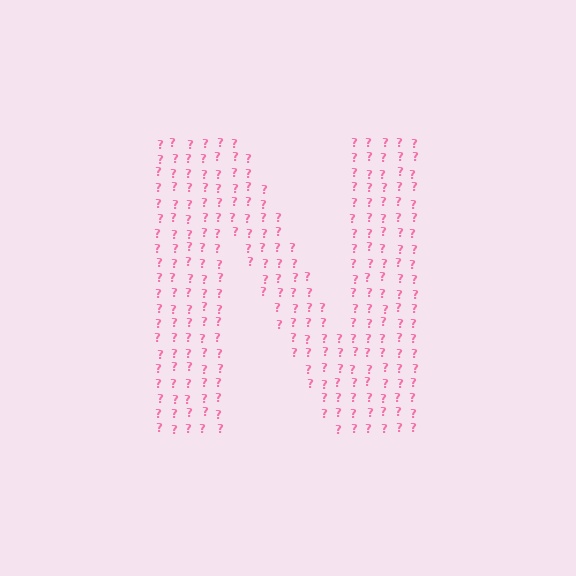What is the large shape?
The large shape is the letter N.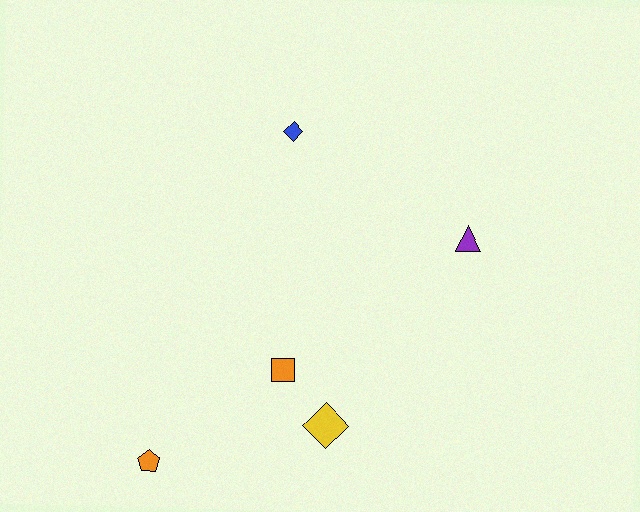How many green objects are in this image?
There are no green objects.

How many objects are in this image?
There are 5 objects.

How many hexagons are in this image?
There are no hexagons.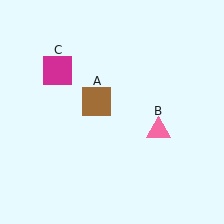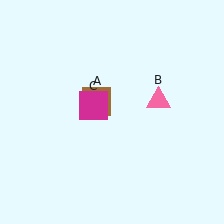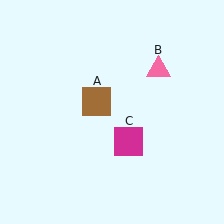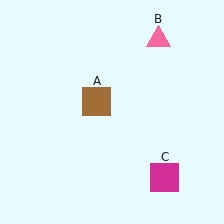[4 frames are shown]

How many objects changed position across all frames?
2 objects changed position: pink triangle (object B), magenta square (object C).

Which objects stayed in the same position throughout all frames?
Brown square (object A) remained stationary.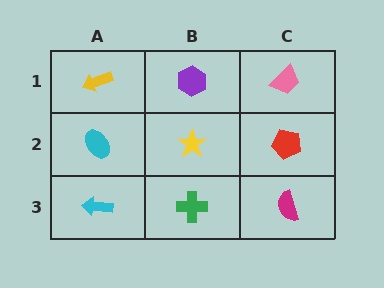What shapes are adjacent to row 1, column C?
A red pentagon (row 2, column C), a purple hexagon (row 1, column B).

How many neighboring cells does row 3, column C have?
2.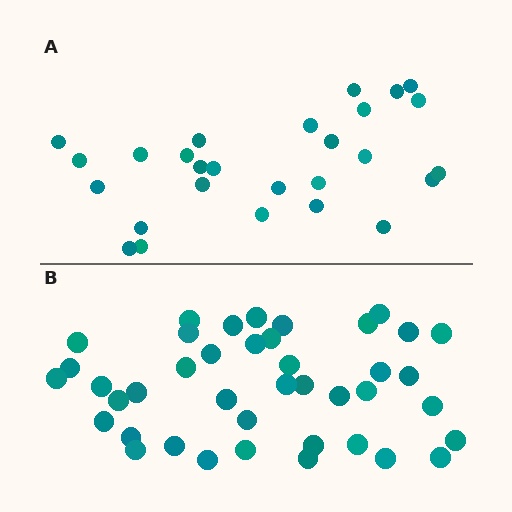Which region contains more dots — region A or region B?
Region B (the bottom region) has more dots.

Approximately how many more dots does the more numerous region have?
Region B has approximately 15 more dots than region A.